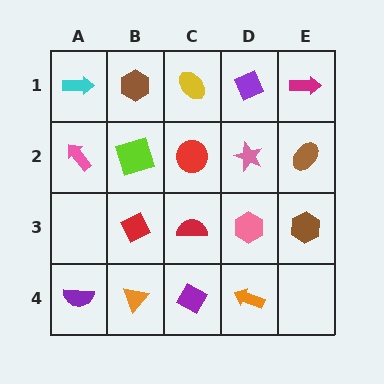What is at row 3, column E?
A brown hexagon.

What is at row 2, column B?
A lime square.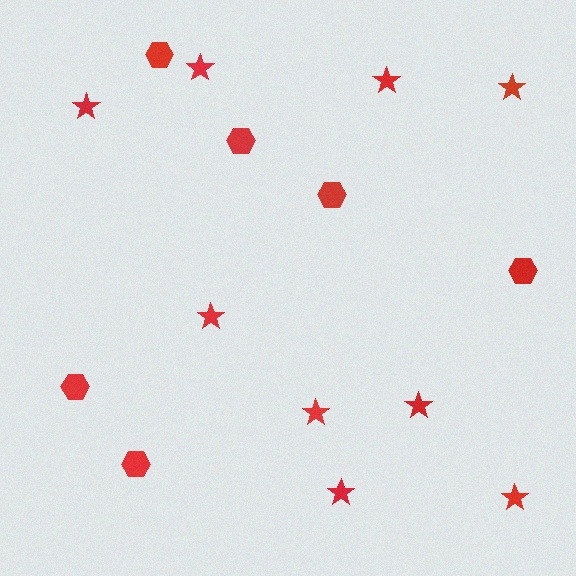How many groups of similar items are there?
There are 2 groups: one group of stars (9) and one group of hexagons (6).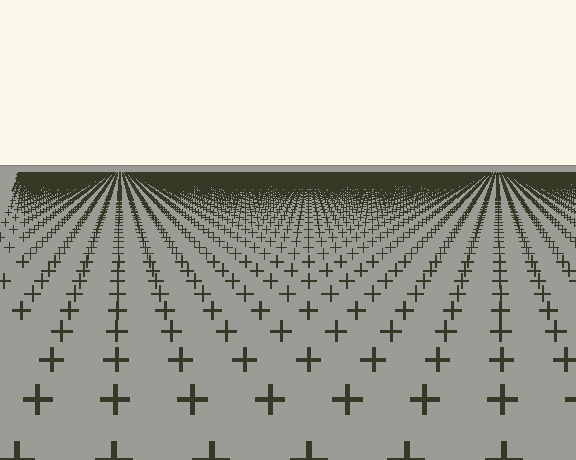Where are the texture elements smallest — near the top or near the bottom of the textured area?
Near the top.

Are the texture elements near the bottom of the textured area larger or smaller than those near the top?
Larger. Near the bottom, elements are closer to the viewer and appear at a bigger on-screen size.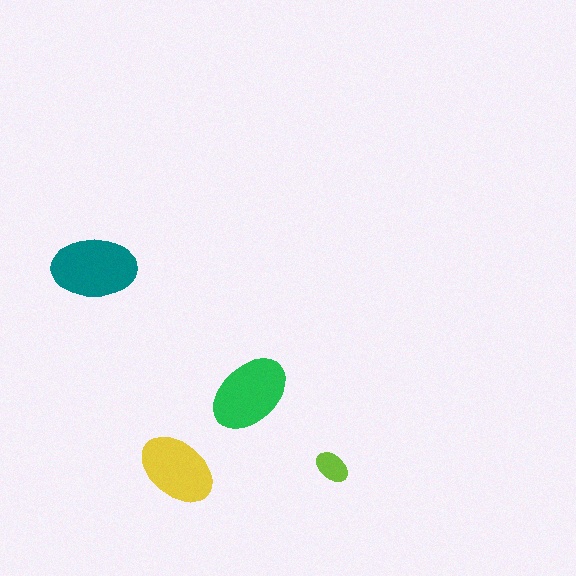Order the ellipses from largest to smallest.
the teal one, the green one, the yellow one, the lime one.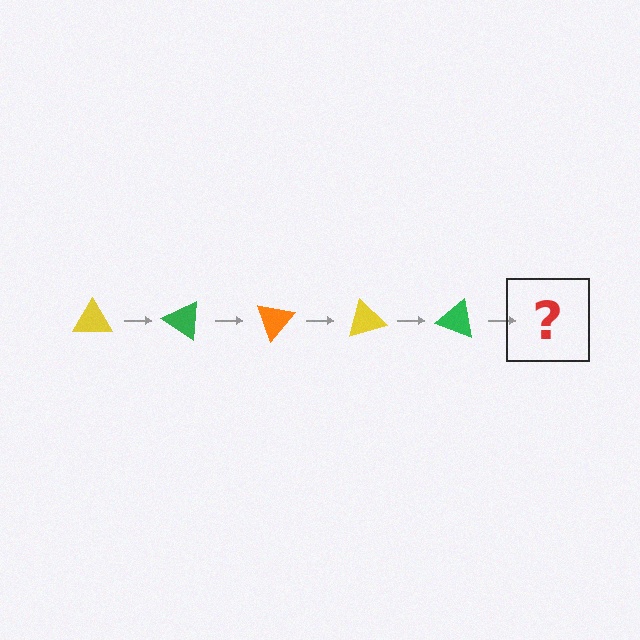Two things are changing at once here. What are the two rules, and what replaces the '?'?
The two rules are that it rotates 35 degrees each step and the color cycles through yellow, green, and orange. The '?' should be an orange triangle, rotated 175 degrees from the start.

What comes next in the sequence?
The next element should be an orange triangle, rotated 175 degrees from the start.